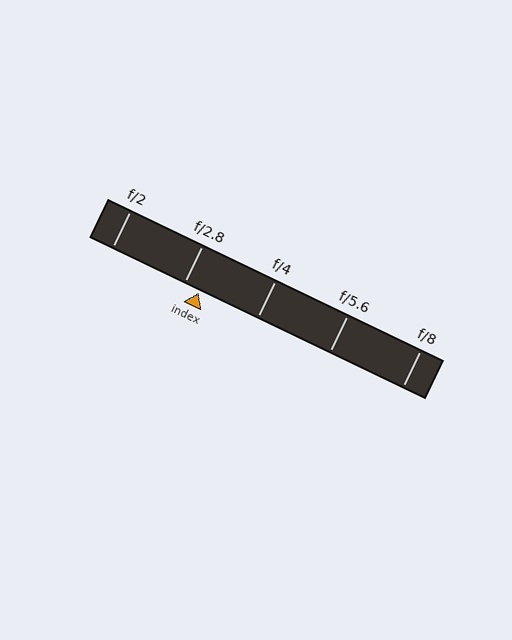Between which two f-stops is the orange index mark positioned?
The index mark is between f/2.8 and f/4.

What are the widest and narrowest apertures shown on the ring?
The widest aperture shown is f/2 and the narrowest is f/8.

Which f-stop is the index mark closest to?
The index mark is closest to f/2.8.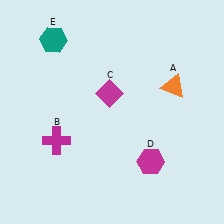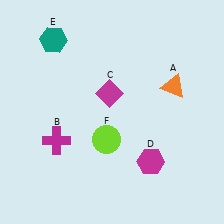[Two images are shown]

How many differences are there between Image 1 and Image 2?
There is 1 difference between the two images.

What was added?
A lime circle (F) was added in Image 2.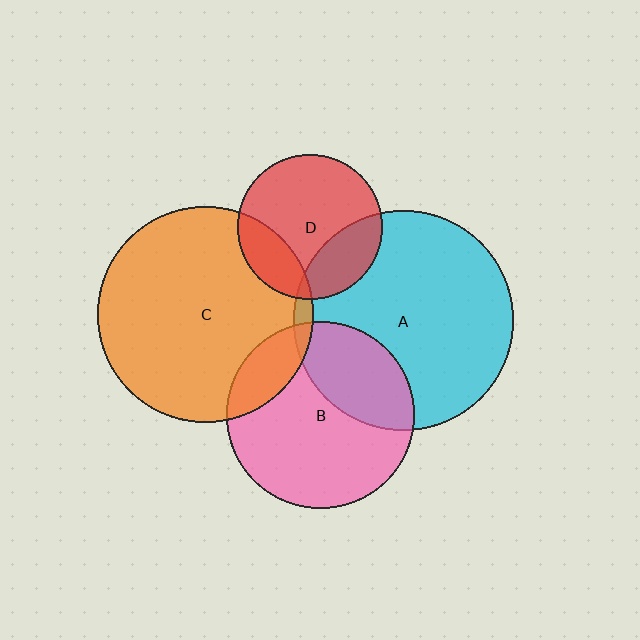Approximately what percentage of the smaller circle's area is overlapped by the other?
Approximately 15%.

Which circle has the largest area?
Circle A (cyan).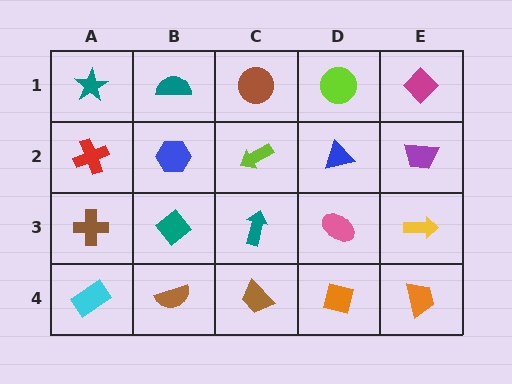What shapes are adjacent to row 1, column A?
A red cross (row 2, column A), a teal semicircle (row 1, column B).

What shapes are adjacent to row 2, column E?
A magenta diamond (row 1, column E), a yellow arrow (row 3, column E), a blue triangle (row 2, column D).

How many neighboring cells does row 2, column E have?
3.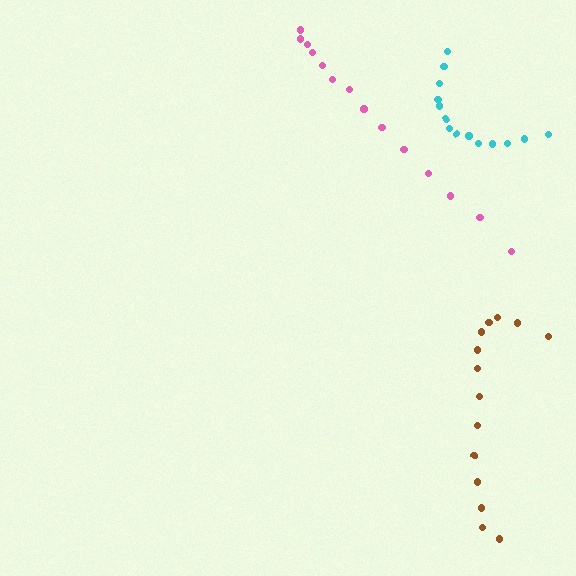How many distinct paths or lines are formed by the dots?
There are 3 distinct paths.